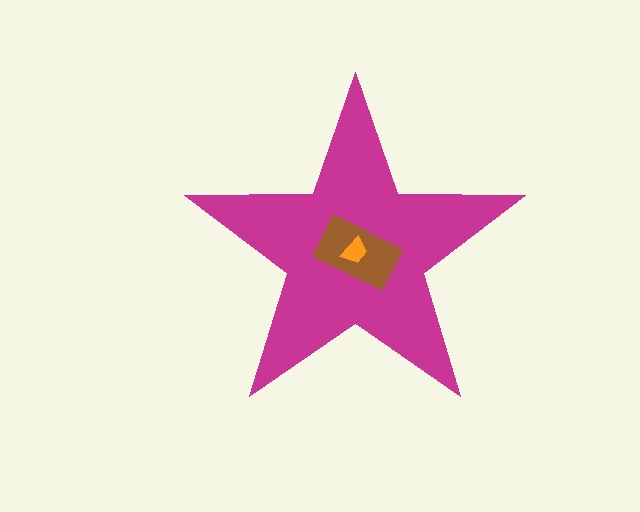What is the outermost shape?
The magenta star.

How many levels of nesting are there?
3.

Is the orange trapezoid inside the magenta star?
Yes.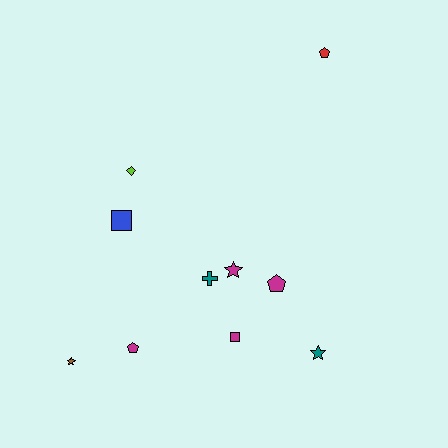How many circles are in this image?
There are no circles.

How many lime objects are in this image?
There is 1 lime object.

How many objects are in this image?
There are 10 objects.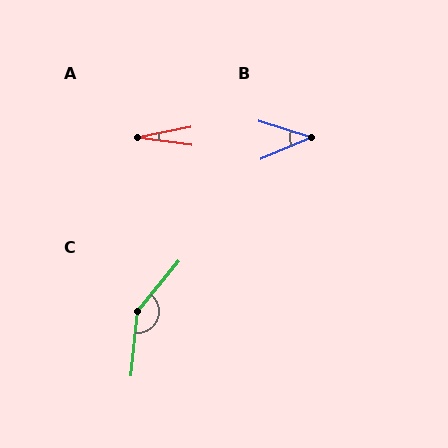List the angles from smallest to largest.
A (18°), B (40°), C (146°).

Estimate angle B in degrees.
Approximately 40 degrees.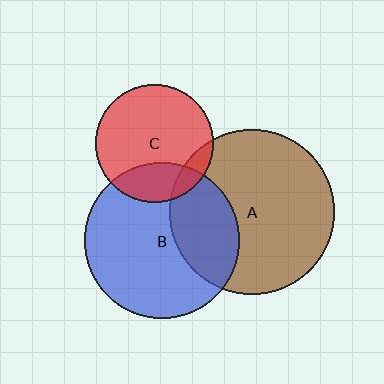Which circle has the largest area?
Circle A (brown).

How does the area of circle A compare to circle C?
Approximately 2.0 times.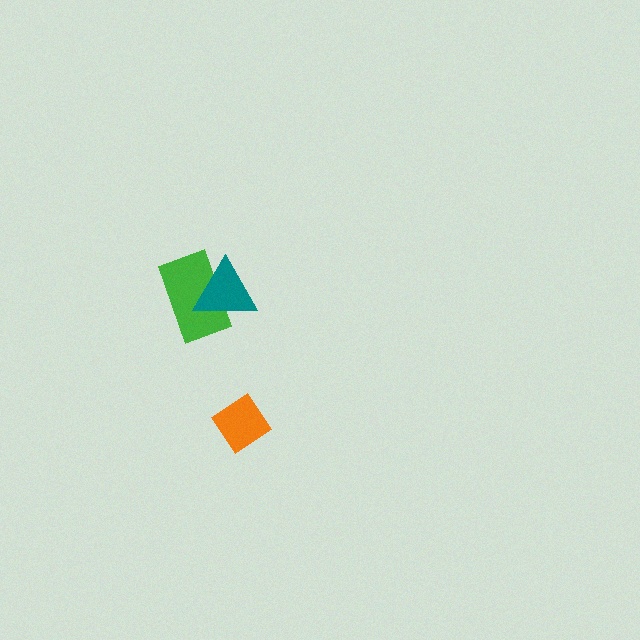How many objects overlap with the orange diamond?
0 objects overlap with the orange diamond.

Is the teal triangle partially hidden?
No, no other shape covers it.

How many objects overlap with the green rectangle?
1 object overlaps with the green rectangle.